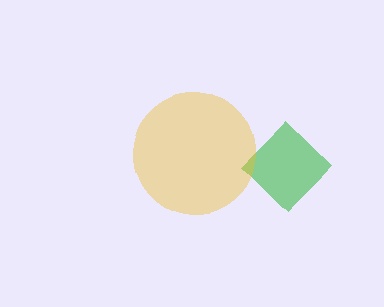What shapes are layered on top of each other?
The layered shapes are: a green diamond, a yellow circle.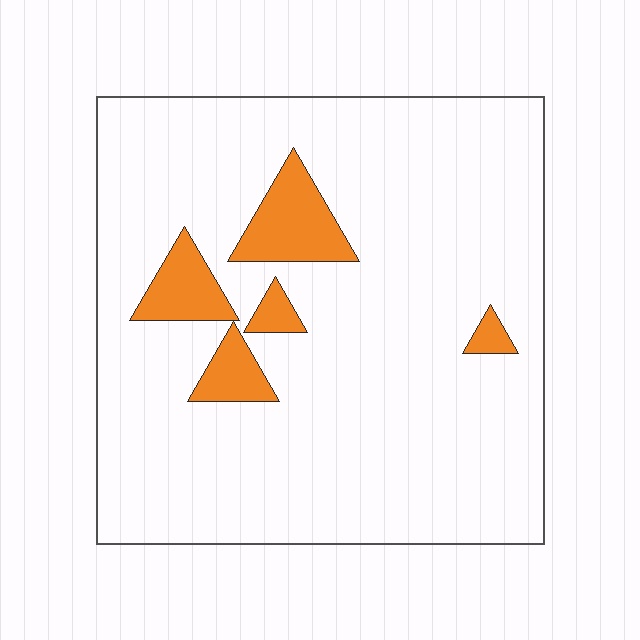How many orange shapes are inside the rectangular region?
5.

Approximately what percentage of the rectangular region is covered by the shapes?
Approximately 10%.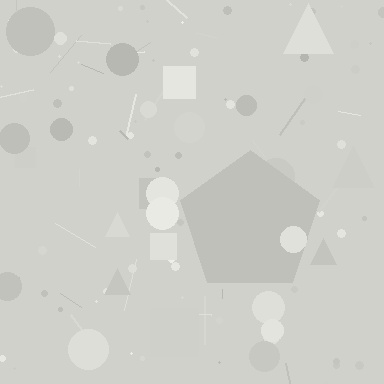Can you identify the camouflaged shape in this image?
The camouflaged shape is a pentagon.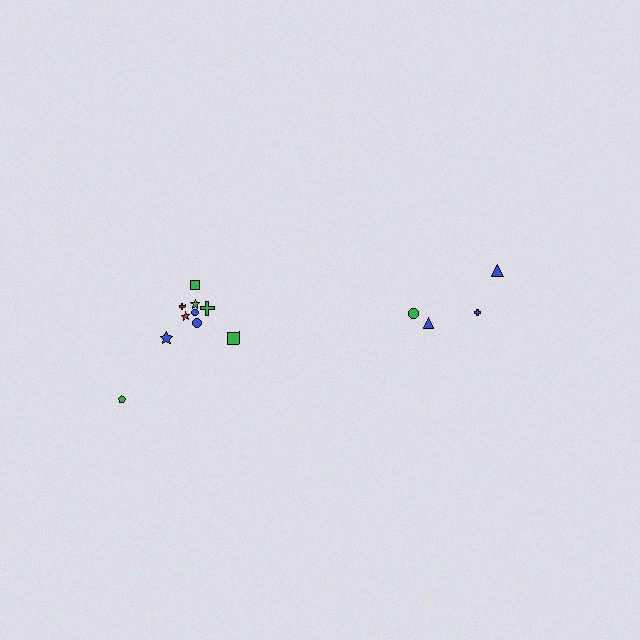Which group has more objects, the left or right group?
The left group.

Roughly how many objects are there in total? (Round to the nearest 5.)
Roughly 15 objects in total.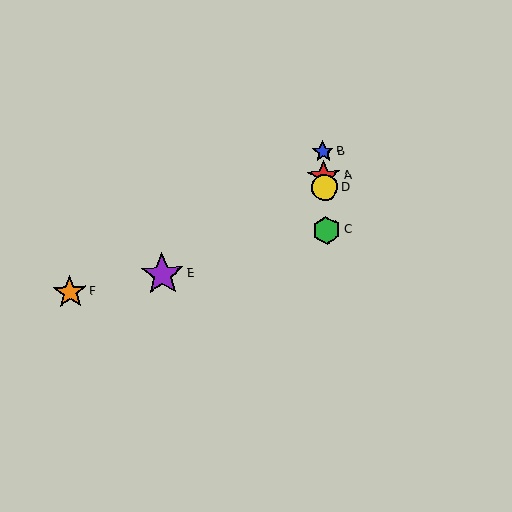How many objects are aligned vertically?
4 objects (A, B, C, D) are aligned vertically.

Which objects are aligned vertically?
Objects A, B, C, D are aligned vertically.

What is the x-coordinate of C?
Object C is at x≈327.